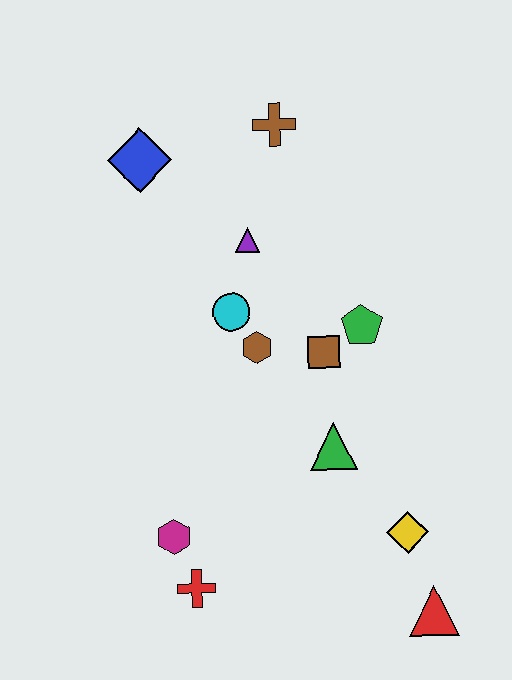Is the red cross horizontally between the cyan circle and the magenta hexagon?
Yes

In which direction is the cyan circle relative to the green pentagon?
The cyan circle is to the left of the green pentagon.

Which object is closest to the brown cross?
The purple triangle is closest to the brown cross.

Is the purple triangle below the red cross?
No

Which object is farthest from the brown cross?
The red triangle is farthest from the brown cross.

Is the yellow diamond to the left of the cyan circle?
No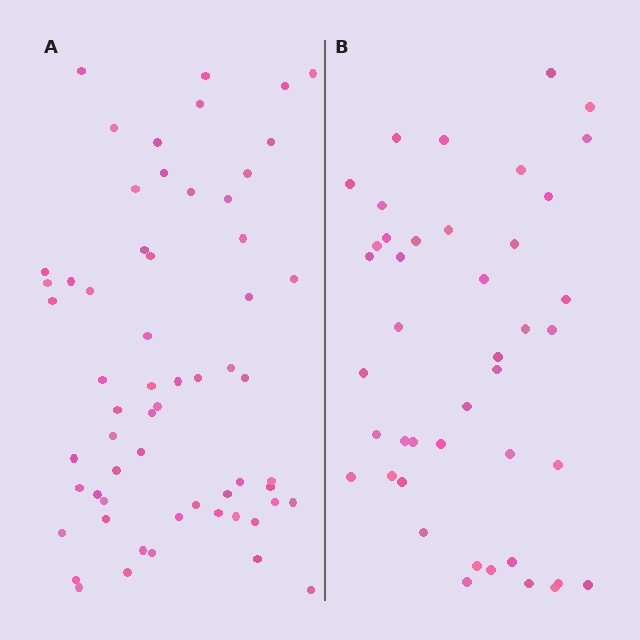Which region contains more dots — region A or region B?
Region A (the left region) has more dots.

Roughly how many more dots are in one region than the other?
Region A has approximately 15 more dots than region B.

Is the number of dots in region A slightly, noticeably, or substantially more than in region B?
Region A has noticeably more, but not dramatically so. The ratio is roughly 1.4 to 1.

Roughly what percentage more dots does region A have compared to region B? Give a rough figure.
About 40% more.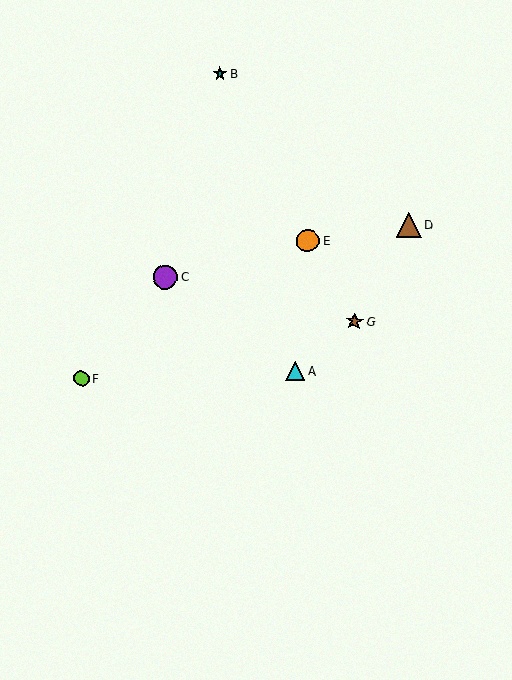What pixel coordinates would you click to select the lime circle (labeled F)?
Click at (82, 378) to select the lime circle F.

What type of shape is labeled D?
Shape D is a brown triangle.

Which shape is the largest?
The brown triangle (labeled D) is the largest.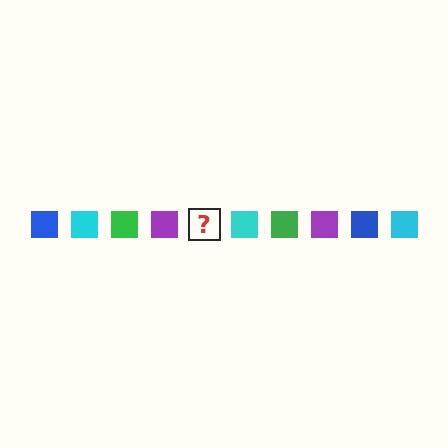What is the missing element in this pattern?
The missing element is a blue square.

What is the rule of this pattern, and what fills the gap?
The rule is that the pattern cycles through blue, cyan, green, purple squares. The gap should be filled with a blue square.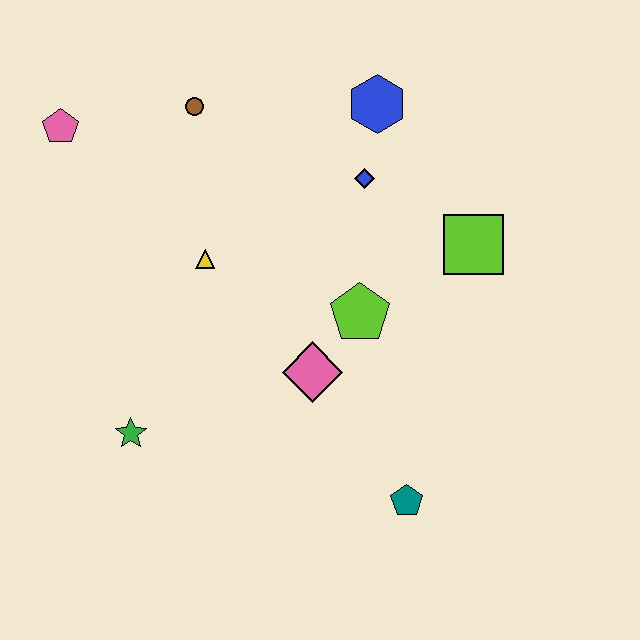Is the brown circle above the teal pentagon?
Yes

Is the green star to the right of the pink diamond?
No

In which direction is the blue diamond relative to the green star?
The blue diamond is above the green star.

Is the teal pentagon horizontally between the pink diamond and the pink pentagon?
No